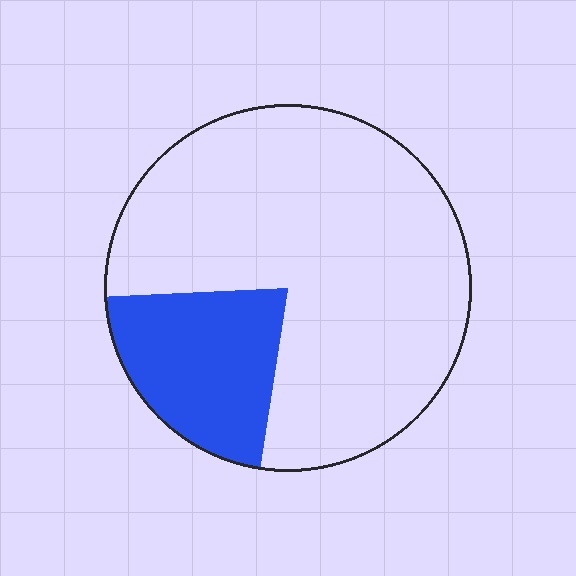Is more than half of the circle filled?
No.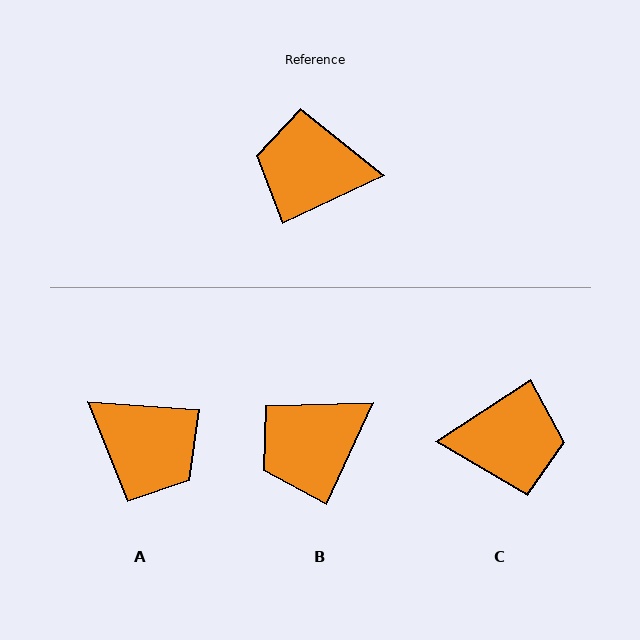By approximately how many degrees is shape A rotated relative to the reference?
Approximately 151 degrees counter-clockwise.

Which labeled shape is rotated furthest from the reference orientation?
C, about 172 degrees away.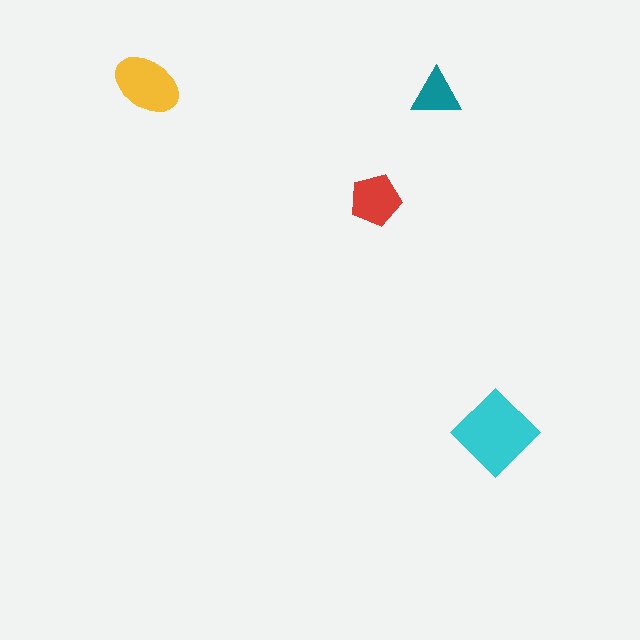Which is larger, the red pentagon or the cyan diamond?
The cyan diamond.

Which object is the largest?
The cyan diamond.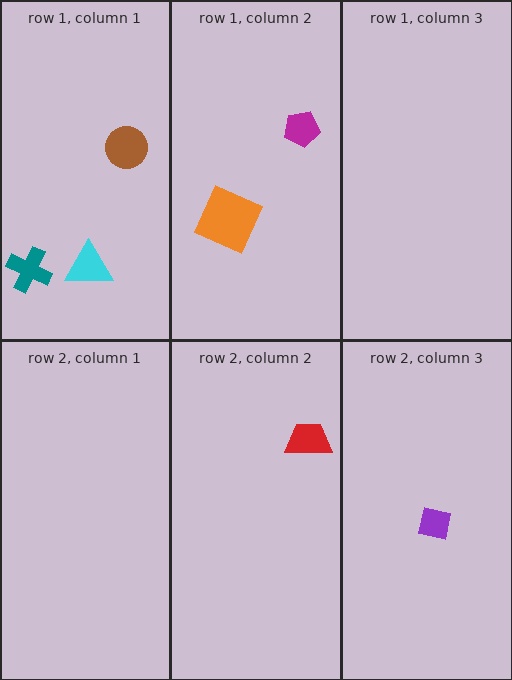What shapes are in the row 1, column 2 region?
The orange square, the magenta pentagon.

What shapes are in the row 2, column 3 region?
The purple square.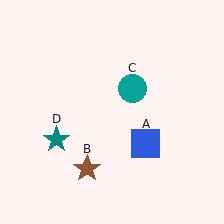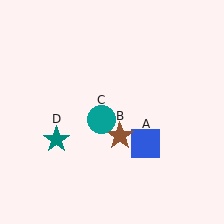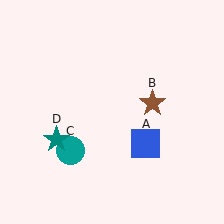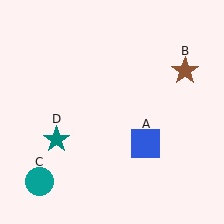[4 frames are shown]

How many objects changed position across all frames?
2 objects changed position: brown star (object B), teal circle (object C).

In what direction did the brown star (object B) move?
The brown star (object B) moved up and to the right.